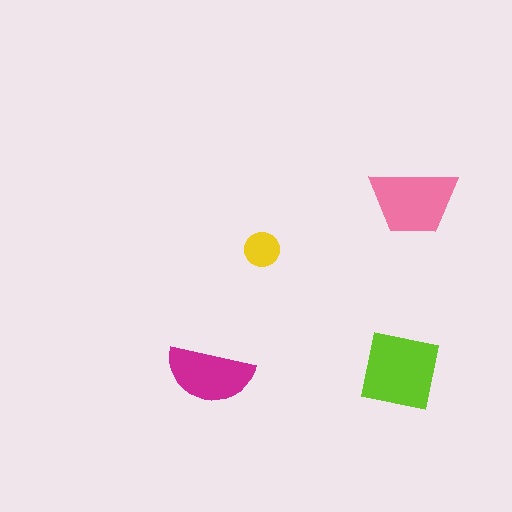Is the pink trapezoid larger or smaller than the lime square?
Smaller.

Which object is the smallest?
The yellow circle.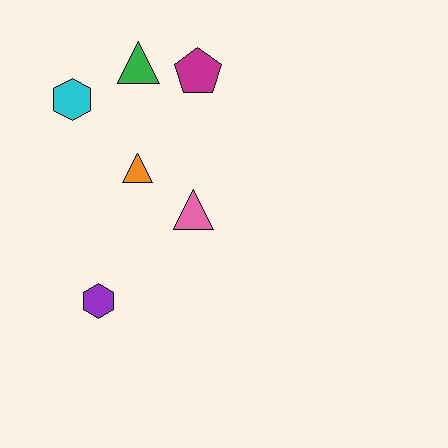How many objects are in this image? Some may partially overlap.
There are 6 objects.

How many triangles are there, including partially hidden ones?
There are 3 triangles.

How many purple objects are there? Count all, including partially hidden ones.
There is 1 purple object.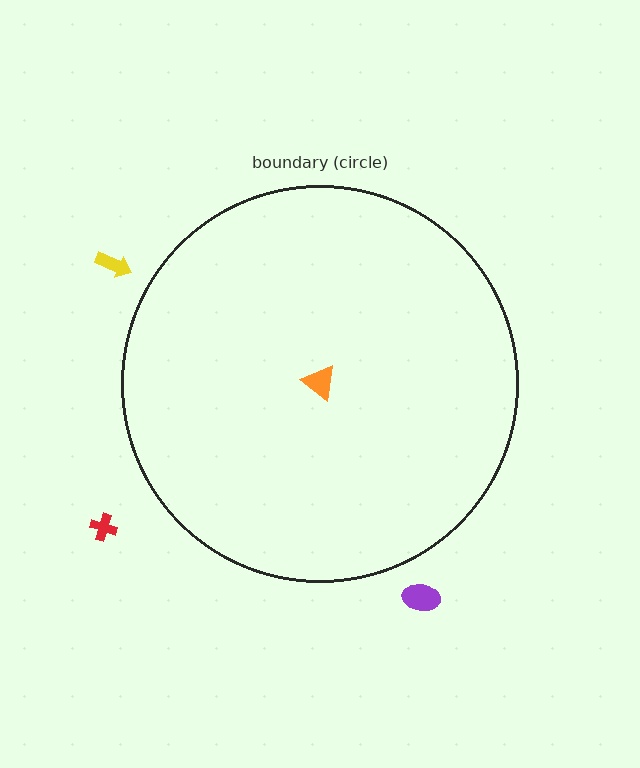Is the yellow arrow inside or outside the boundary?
Outside.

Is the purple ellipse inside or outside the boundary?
Outside.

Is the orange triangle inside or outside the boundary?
Inside.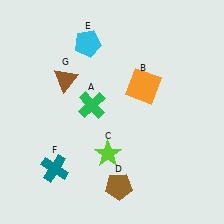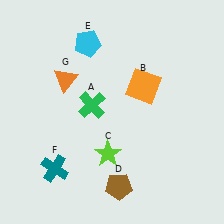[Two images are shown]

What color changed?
The triangle (G) changed from brown in Image 1 to orange in Image 2.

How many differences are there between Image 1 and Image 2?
There is 1 difference between the two images.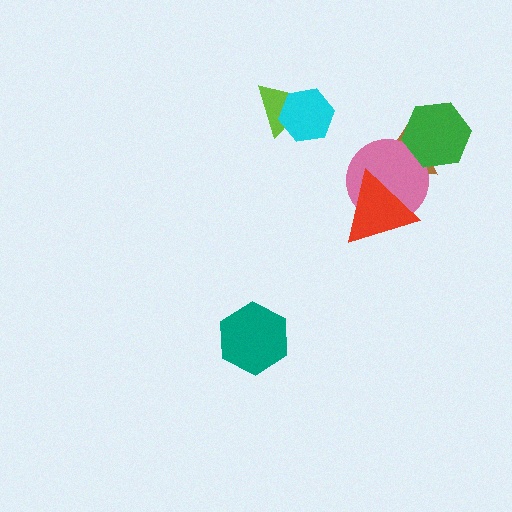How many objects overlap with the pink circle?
3 objects overlap with the pink circle.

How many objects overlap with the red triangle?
2 objects overlap with the red triangle.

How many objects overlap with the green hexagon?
2 objects overlap with the green hexagon.